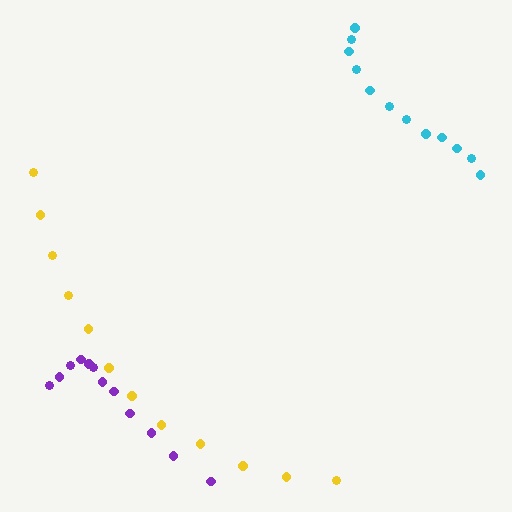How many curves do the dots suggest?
There are 3 distinct paths.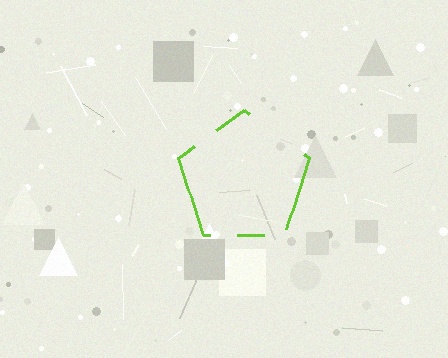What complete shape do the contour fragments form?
The contour fragments form a pentagon.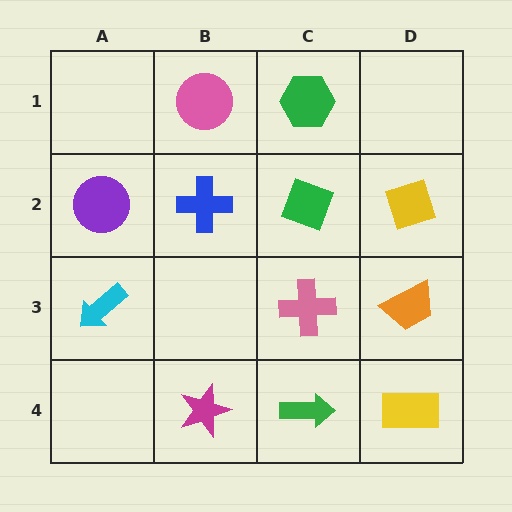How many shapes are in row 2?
4 shapes.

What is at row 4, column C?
A green arrow.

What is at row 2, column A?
A purple circle.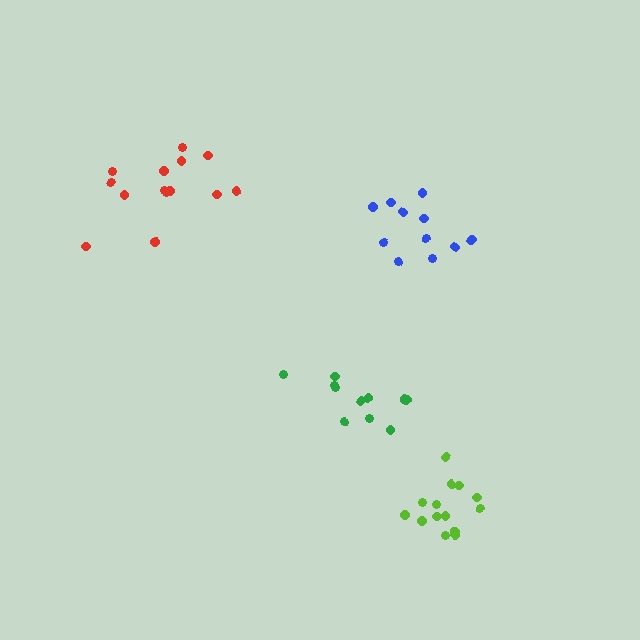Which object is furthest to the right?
The lime cluster is rightmost.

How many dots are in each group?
Group 1: 11 dots, Group 2: 11 dots, Group 3: 14 dots, Group 4: 14 dots (50 total).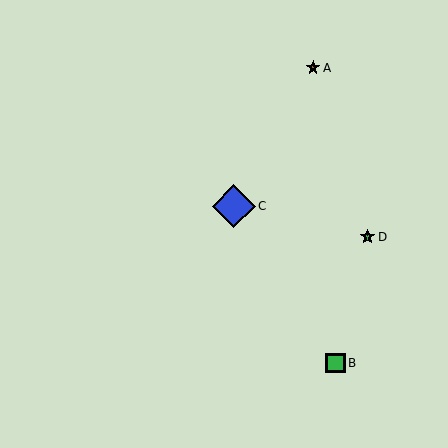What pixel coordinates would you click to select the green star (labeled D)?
Click at (368, 237) to select the green star D.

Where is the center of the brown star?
The center of the brown star is at (313, 68).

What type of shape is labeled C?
Shape C is a blue diamond.